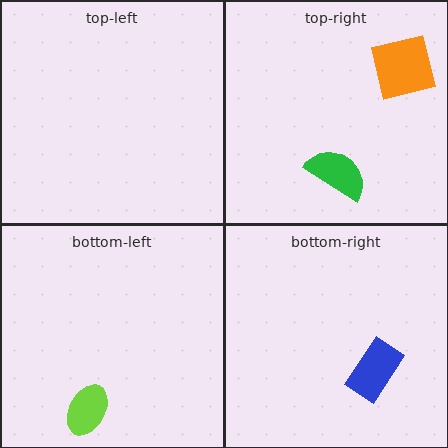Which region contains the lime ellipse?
The bottom-left region.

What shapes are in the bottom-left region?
The lime ellipse.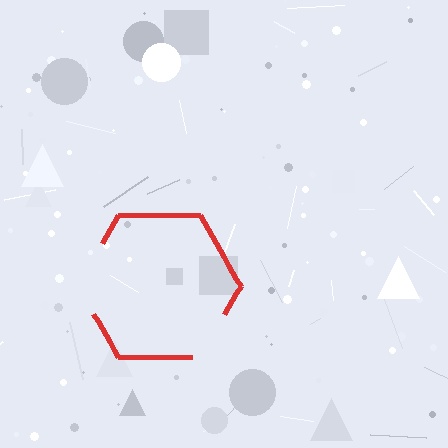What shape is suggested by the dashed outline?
The dashed outline suggests a hexagon.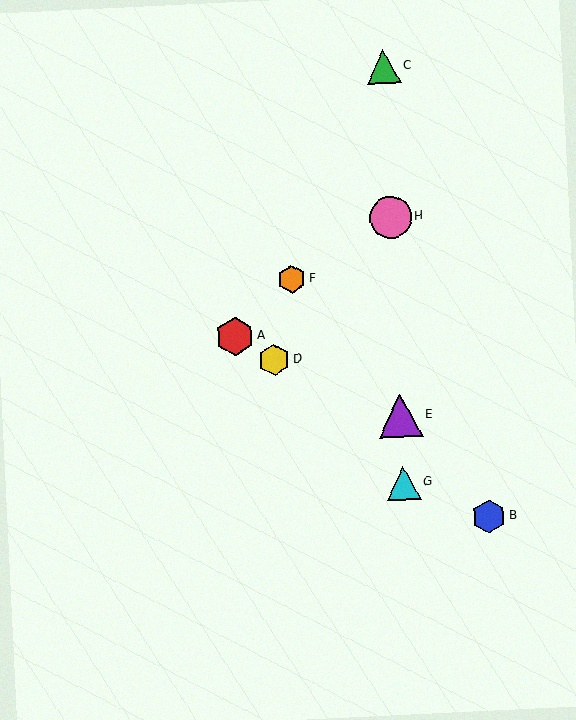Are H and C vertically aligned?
Yes, both are at x≈391.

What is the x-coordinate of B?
Object B is at x≈489.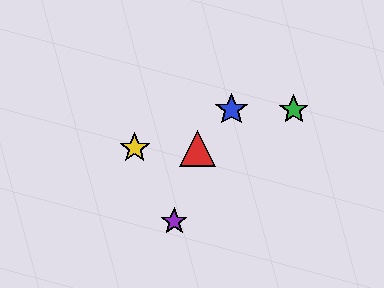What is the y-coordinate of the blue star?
The blue star is at y≈110.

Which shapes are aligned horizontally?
The blue star, the green star are aligned horizontally.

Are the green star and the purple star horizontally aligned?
No, the green star is at y≈110 and the purple star is at y≈221.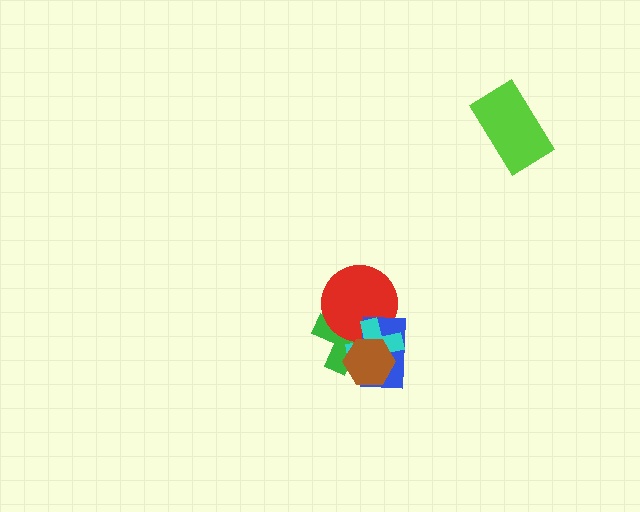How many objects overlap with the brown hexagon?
3 objects overlap with the brown hexagon.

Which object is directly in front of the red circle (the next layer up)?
The blue rectangle is directly in front of the red circle.